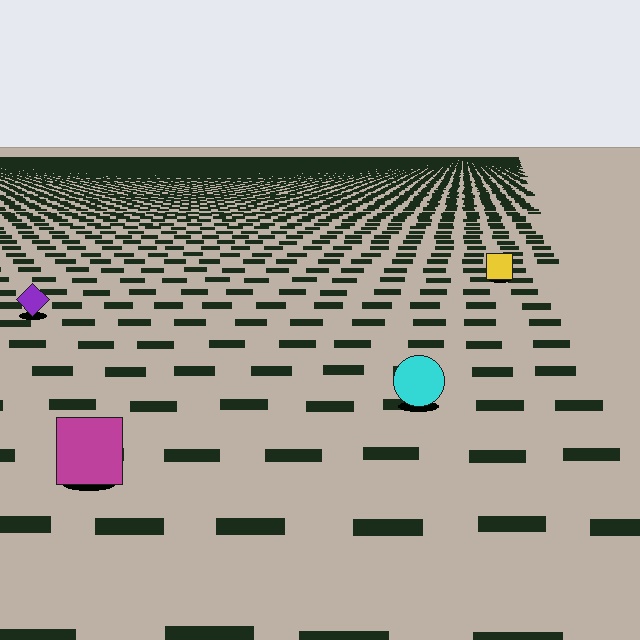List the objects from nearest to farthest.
From nearest to farthest: the magenta square, the cyan circle, the purple diamond, the yellow square.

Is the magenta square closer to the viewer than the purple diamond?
Yes. The magenta square is closer — you can tell from the texture gradient: the ground texture is coarser near it.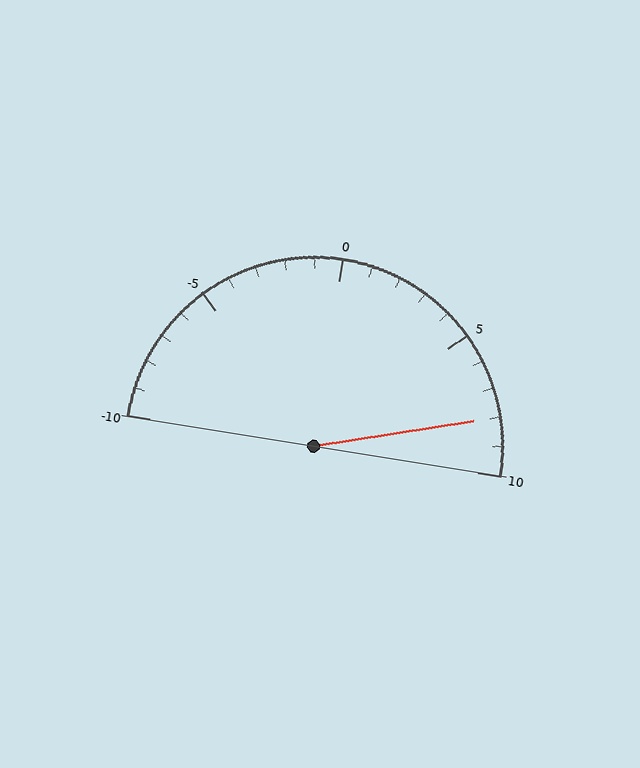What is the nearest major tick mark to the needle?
The nearest major tick mark is 10.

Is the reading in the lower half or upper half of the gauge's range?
The reading is in the upper half of the range (-10 to 10).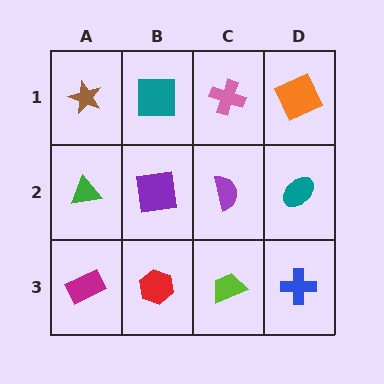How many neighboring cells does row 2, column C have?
4.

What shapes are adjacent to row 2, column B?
A teal square (row 1, column B), a red hexagon (row 3, column B), a green triangle (row 2, column A), a purple semicircle (row 2, column C).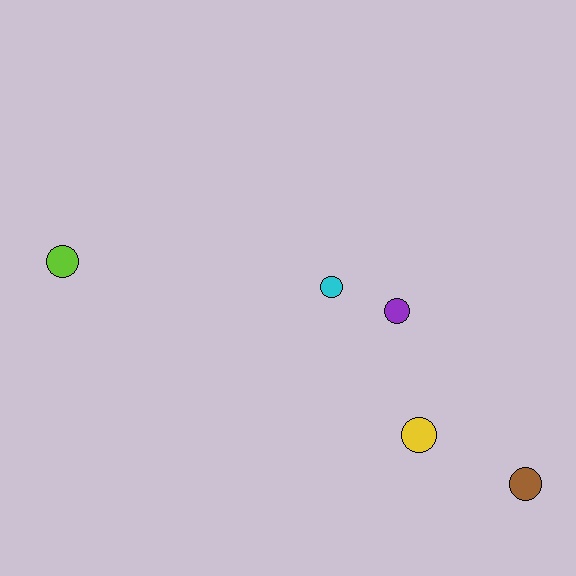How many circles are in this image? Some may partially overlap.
There are 5 circles.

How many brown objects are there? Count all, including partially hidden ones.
There is 1 brown object.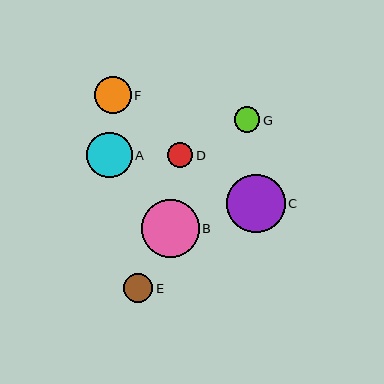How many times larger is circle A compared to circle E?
Circle A is approximately 1.6 times the size of circle E.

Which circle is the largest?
Circle C is the largest with a size of approximately 58 pixels.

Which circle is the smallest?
Circle D is the smallest with a size of approximately 25 pixels.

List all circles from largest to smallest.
From largest to smallest: C, B, A, F, E, G, D.